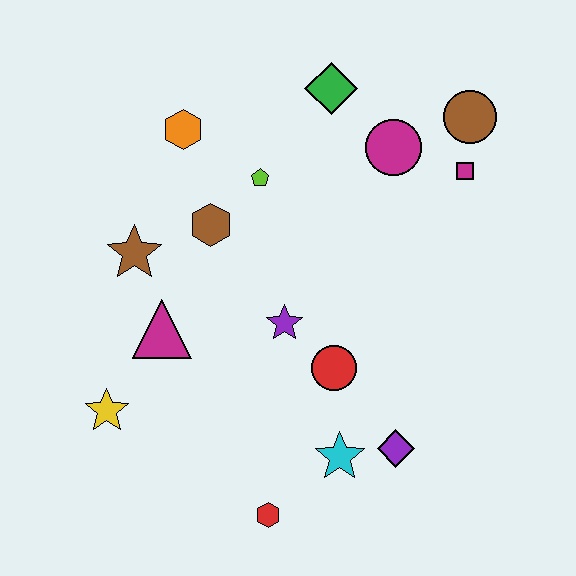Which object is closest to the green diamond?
The magenta circle is closest to the green diamond.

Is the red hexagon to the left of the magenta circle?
Yes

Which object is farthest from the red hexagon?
The brown circle is farthest from the red hexagon.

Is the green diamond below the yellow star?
No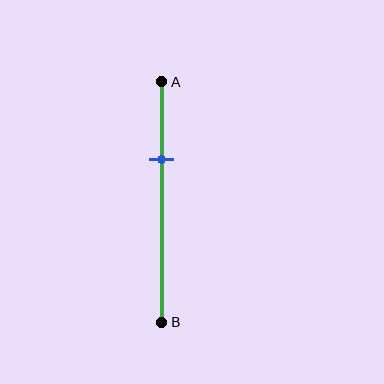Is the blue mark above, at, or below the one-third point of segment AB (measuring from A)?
The blue mark is approximately at the one-third point of segment AB.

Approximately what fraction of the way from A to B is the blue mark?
The blue mark is approximately 30% of the way from A to B.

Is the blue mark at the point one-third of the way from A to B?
Yes, the mark is approximately at the one-third point.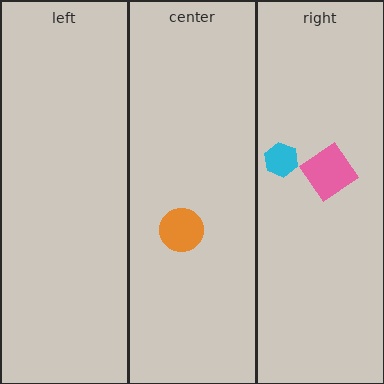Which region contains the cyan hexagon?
The right region.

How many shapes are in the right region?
2.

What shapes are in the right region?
The cyan hexagon, the pink diamond.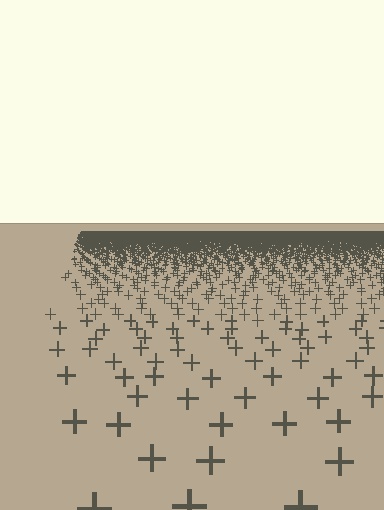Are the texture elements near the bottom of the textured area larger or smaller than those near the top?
Larger. Near the bottom, elements are closer to the viewer and appear at a bigger on-screen size.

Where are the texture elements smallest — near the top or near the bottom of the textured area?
Near the top.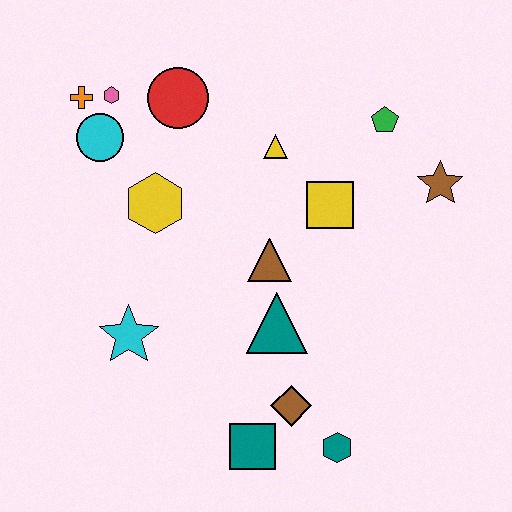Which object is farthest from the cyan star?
The brown star is farthest from the cyan star.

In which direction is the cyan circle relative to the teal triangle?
The cyan circle is above the teal triangle.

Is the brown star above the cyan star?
Yes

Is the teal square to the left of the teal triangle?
Yes